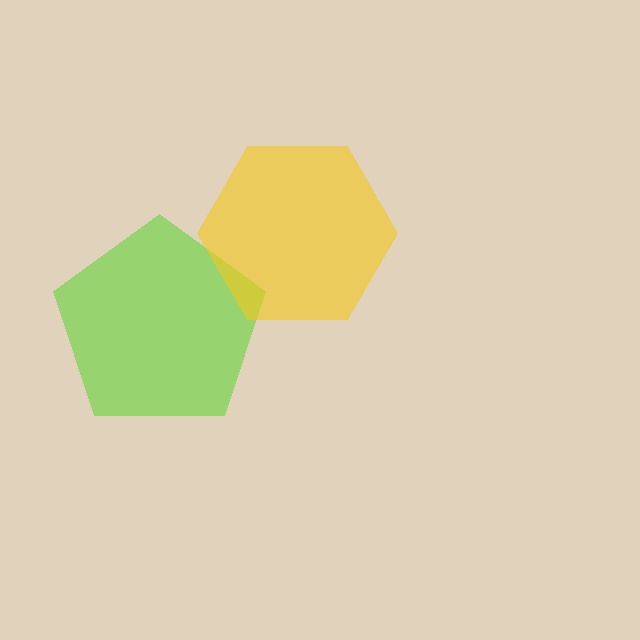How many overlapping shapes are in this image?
There are 2 overlapping shapes in the image.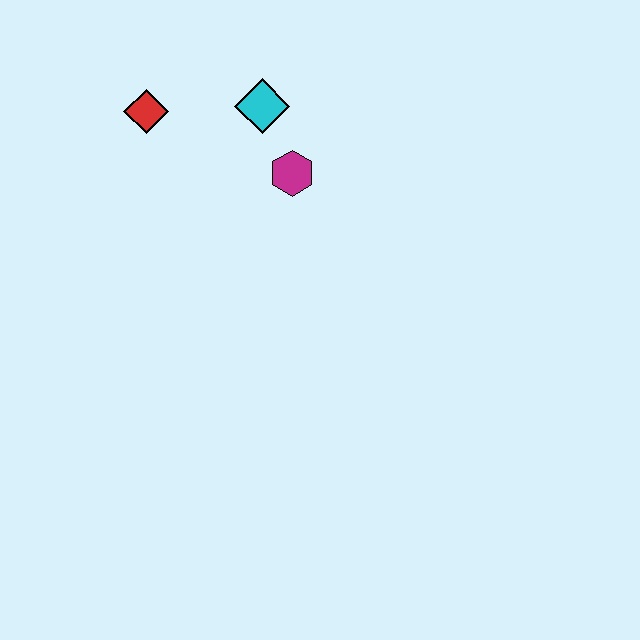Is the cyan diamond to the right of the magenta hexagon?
No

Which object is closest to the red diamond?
The cyan diamond is closest to the red diamond.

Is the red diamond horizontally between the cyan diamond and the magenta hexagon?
No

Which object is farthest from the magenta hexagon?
The red diamond is farthest from the magenta hexagon.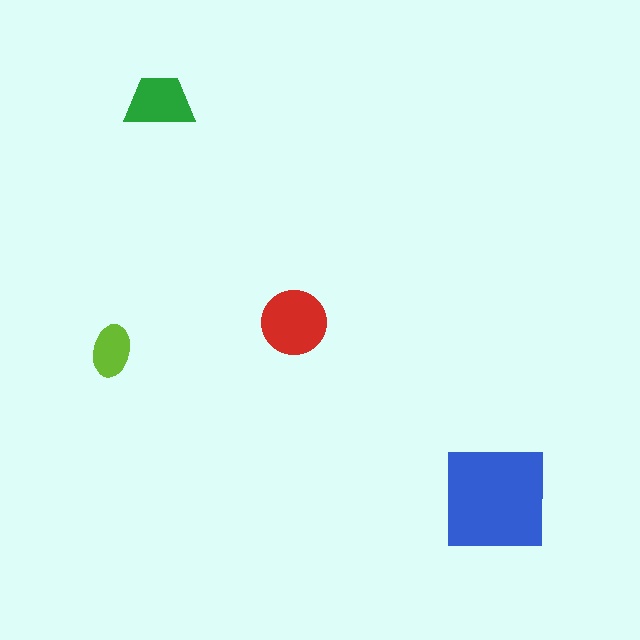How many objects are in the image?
There are 4 objects in the image.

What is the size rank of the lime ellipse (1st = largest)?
4th.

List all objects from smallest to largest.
The lime ellipse, the green trapezoid, the red circle, the blue square.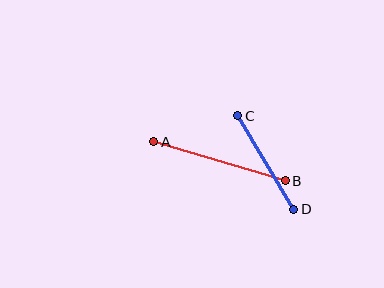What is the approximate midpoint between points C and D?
The midpoint is at approximately (266, 162) pixels.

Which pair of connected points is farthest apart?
Points A and B are farthest apart.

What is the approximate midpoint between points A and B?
The midpoint is at approximately (220, 161) pixels.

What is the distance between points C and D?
The distance is approximately 109 pixels.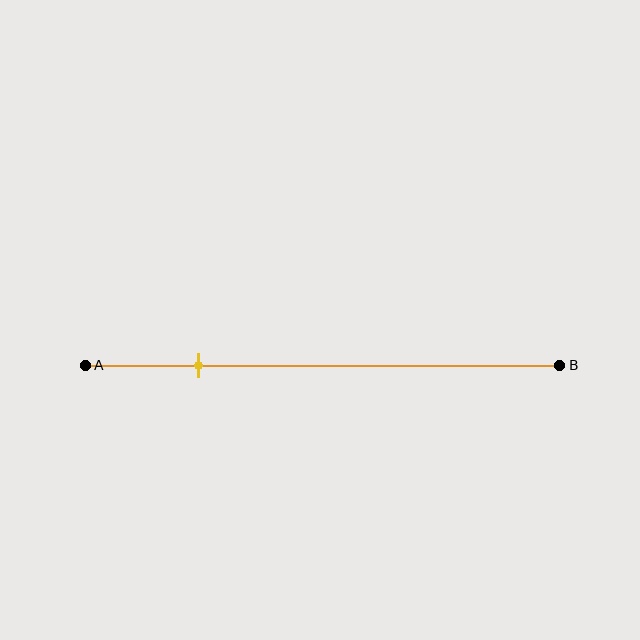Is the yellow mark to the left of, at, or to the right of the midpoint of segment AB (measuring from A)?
The yellow mark is to the left of the midpoint of segment AB.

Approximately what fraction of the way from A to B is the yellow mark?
The yellow mark is approximately 25% of the way from A to B.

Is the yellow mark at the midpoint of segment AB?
No, the mark is at about 25% from A, not at the 50% midpoint.